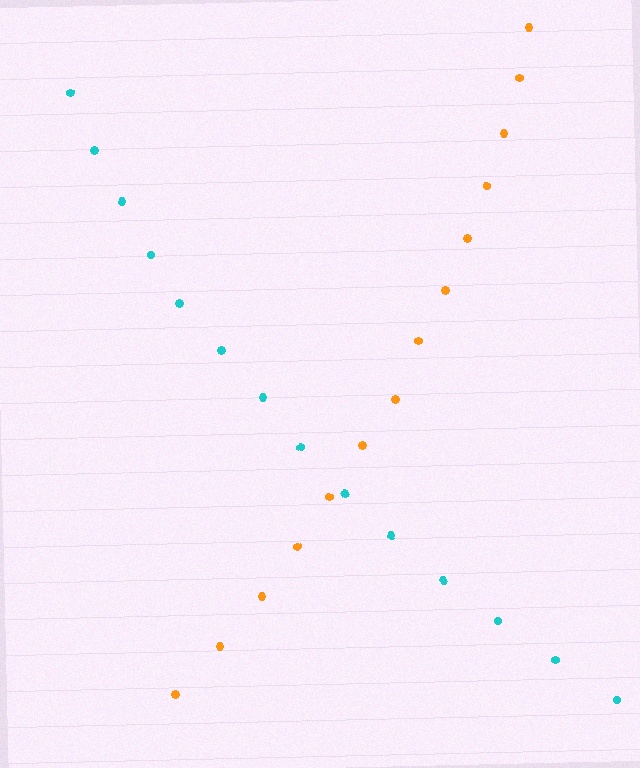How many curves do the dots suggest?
There are 2 distinct paths.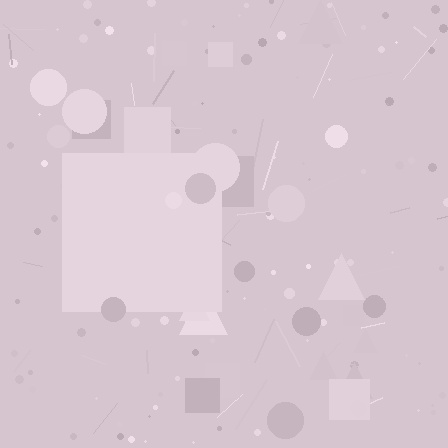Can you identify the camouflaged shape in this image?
The camouflaged shape is a square.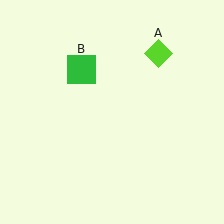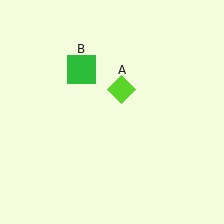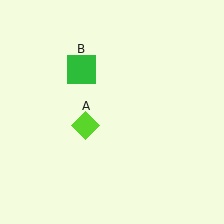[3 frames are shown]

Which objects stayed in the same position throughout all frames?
Green square (object B) remained stationary.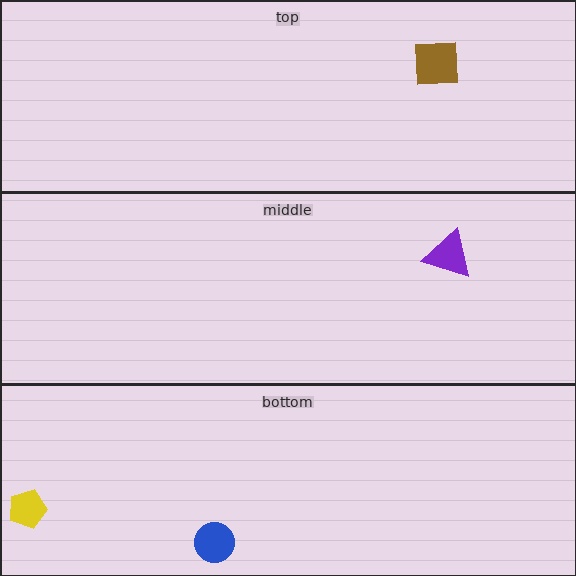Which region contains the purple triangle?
The middle region.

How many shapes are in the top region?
1.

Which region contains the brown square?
The top region.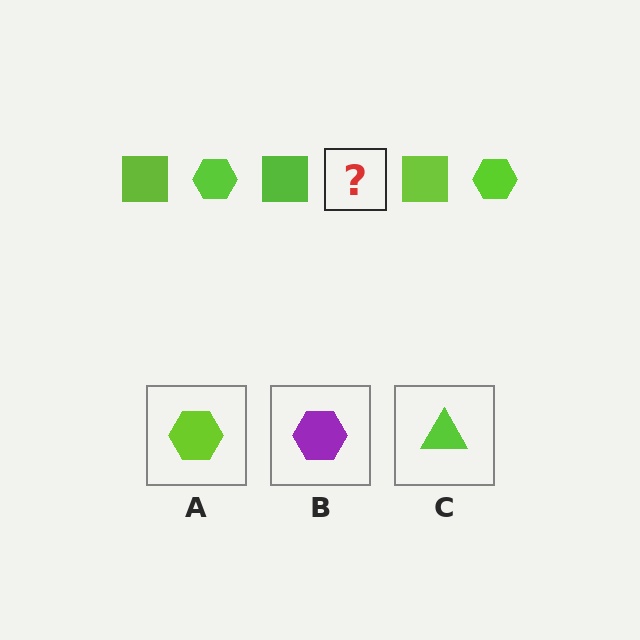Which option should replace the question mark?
Option A.